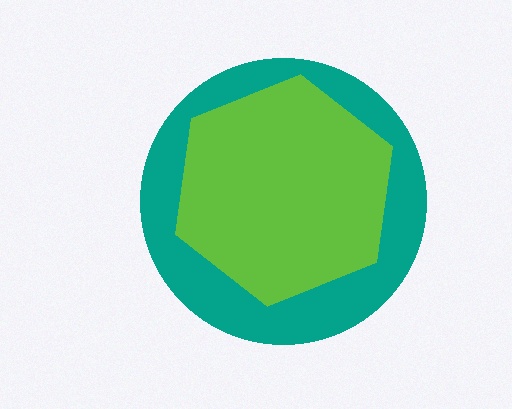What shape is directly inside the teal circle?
The lime hexagon.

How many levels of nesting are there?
2.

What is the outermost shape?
The teal circle.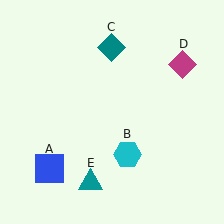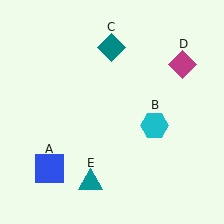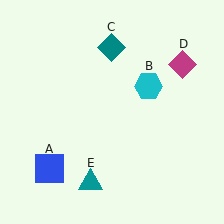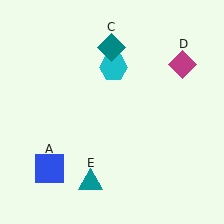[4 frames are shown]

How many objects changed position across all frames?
1 object changed position: cyan hexagon (object B).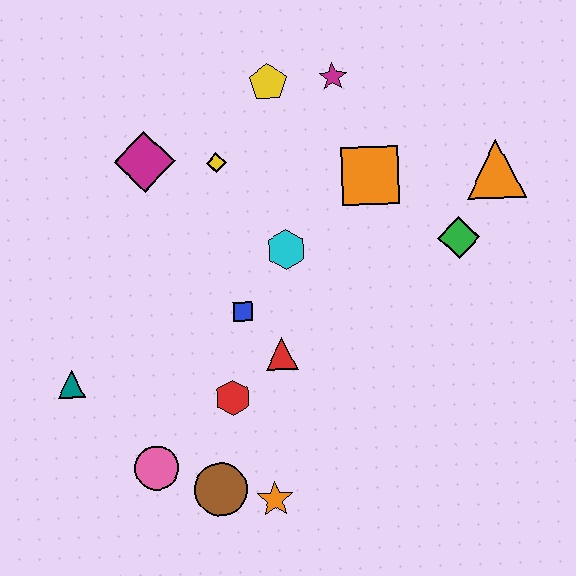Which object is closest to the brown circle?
The orange star is closest to the brown circle.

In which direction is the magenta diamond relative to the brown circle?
The magenta diamond is above the brown circle.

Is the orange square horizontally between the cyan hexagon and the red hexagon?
No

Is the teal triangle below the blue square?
Yes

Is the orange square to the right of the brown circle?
Yes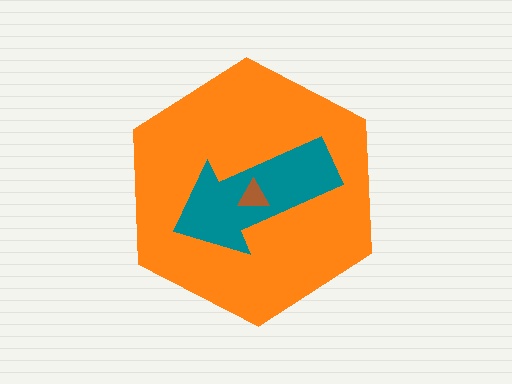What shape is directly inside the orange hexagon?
The teal arrow.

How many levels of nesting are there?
3.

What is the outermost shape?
The orange hexagon.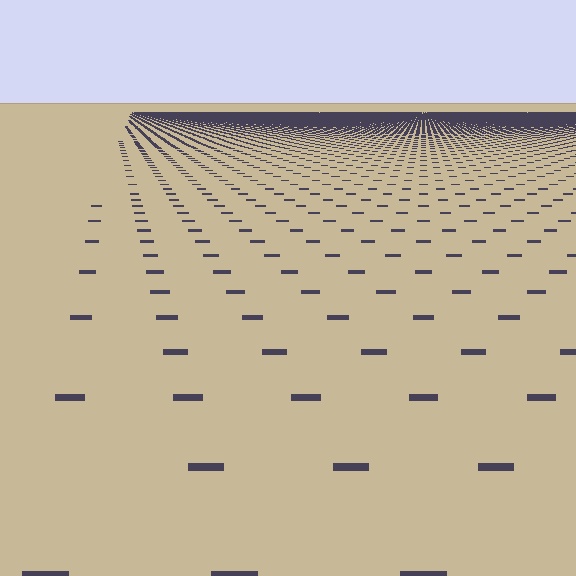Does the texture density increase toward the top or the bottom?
Density increases toward the top.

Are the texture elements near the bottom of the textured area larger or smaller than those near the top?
Larger. Near the bottom, elements are closer to the viewer and appear at a bigger on-screen size.